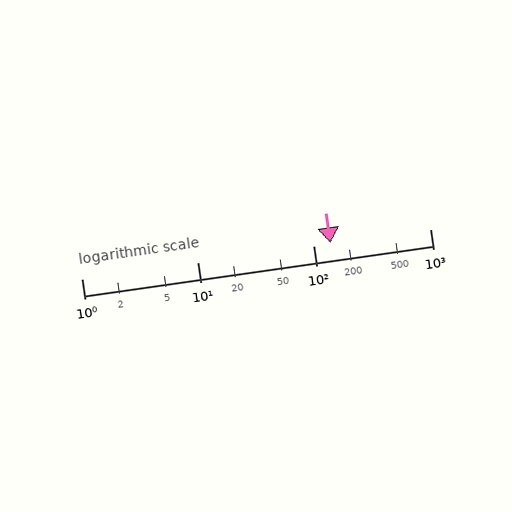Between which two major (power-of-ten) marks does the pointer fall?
The pointer is between 100 and 1000.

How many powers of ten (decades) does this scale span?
The scale spans 3 decades, from 1 to 1000.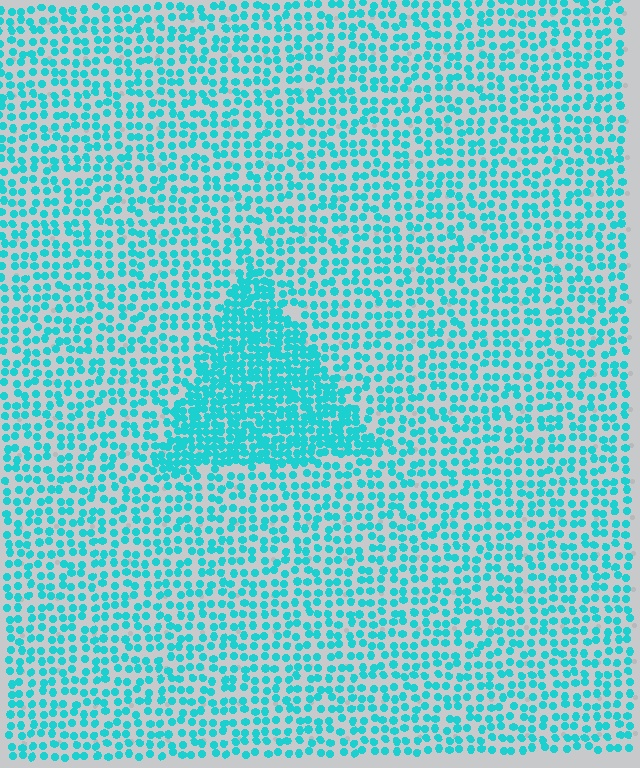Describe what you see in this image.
The image contains small cyan elements arranged at two different densities. A triangle-shaped region is visible where the elements are more densely packed than the surrounding area.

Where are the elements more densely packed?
The elements are more densely packed inside the triangle boundary.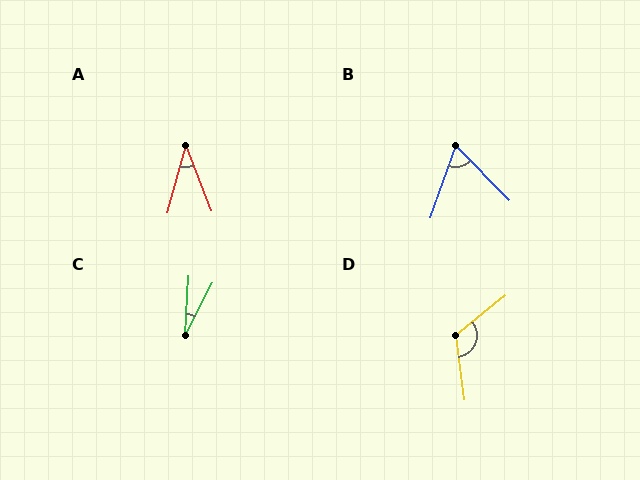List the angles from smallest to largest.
C (24°), A (37°), B (64°), D (121°).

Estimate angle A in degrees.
Approximately 37 degrees.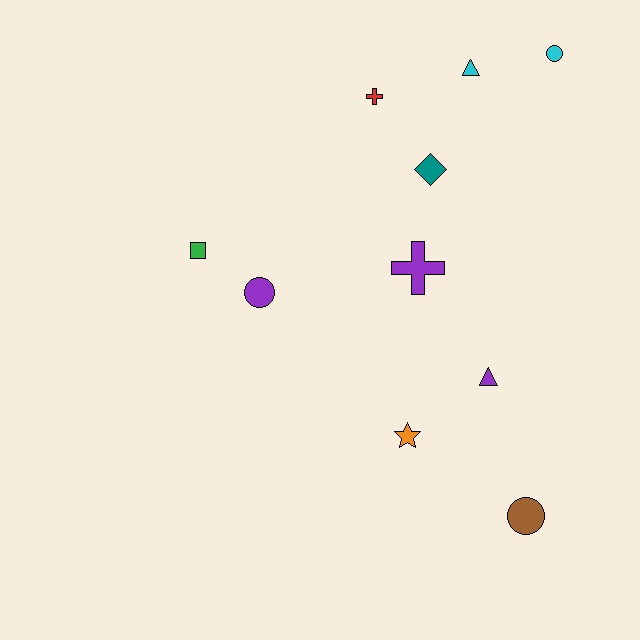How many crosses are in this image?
There are 2 crosses.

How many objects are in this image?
There are 10 objects.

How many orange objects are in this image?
There is 1 orange object.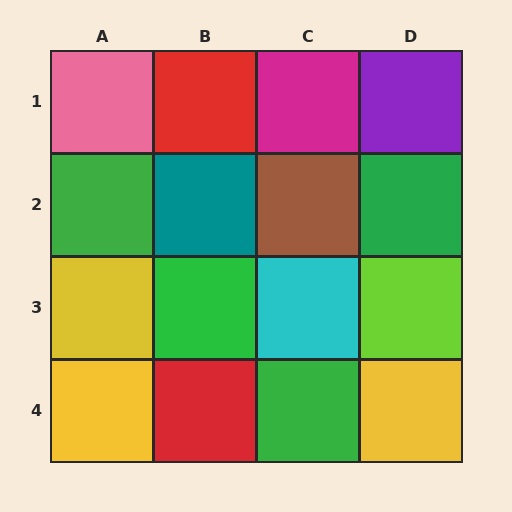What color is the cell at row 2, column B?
Teal.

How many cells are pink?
1 cell is pink.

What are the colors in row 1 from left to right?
Pink, red, magenta, purple.